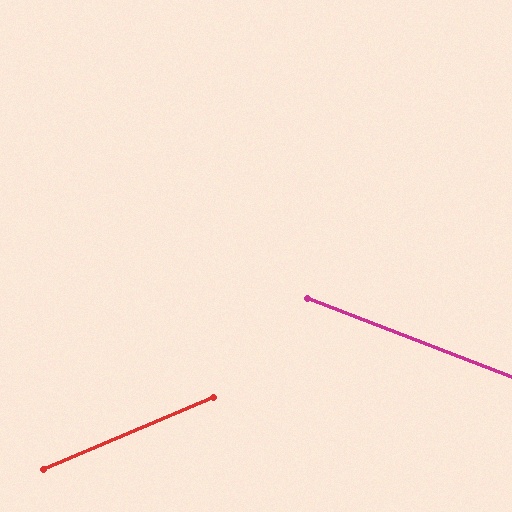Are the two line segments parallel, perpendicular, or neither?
Neither parallel nor perpendicular — they differ by about 44°.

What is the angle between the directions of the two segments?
Approximately 44 degrees.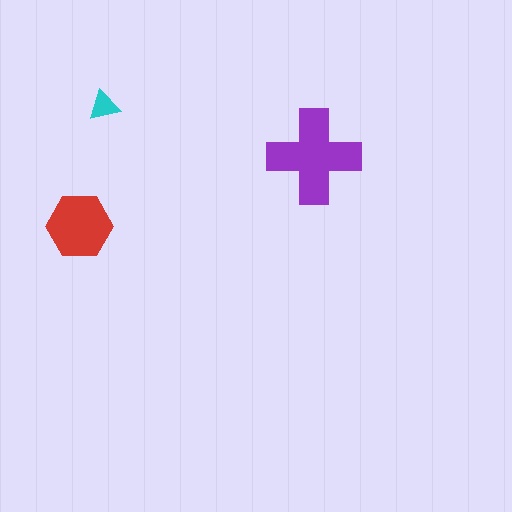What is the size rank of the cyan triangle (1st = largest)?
3rd.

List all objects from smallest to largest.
The cyan triangle, the red hexagon, the purple cross.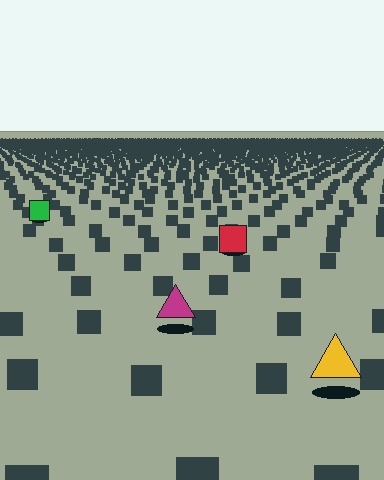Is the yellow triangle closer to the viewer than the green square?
Yes. The yellow triangle is closer — you can tell from the texture gradient: the ground texture is coarser near it.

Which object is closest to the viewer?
The yellow triangle is closest. The texture marks near it are larger and more spread out.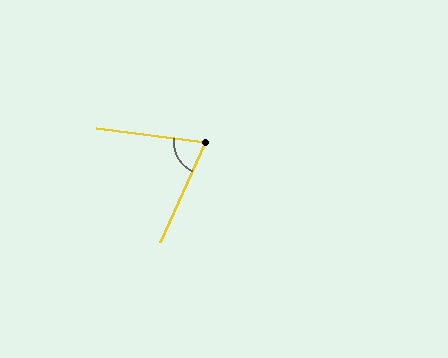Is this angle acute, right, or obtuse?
It is acute.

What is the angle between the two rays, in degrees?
Approximately 73 degrees.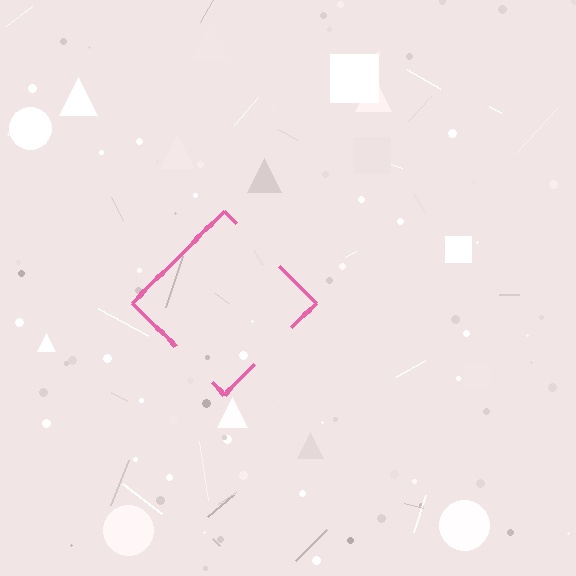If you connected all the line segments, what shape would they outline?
They would outline a diamond.